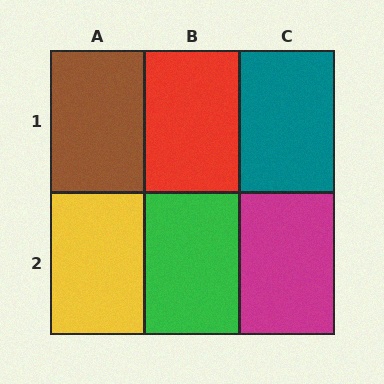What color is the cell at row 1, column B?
Red.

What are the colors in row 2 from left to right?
Yellow, green, magenta.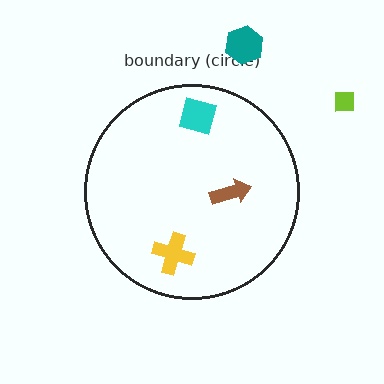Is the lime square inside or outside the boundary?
Outside.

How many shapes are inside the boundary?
3 inside, 2 outside.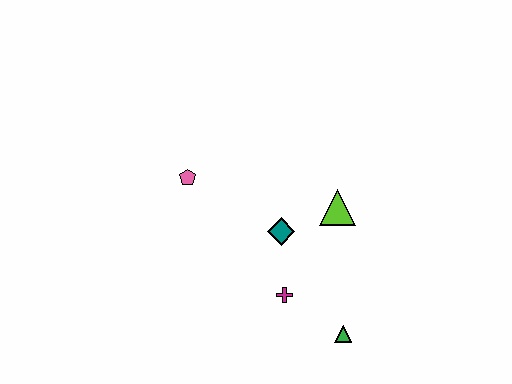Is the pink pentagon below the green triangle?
No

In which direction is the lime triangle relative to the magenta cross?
The lime triangle is above the magenta cross.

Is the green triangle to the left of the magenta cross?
No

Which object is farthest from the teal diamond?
The green triangle is farthest from the teal diamond.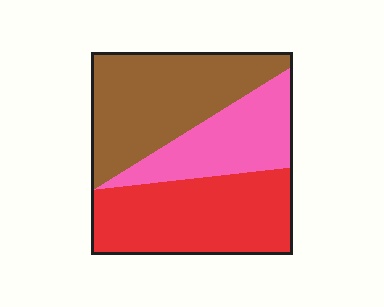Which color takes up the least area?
Pink, at roughly 25%.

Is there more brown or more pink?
Brown.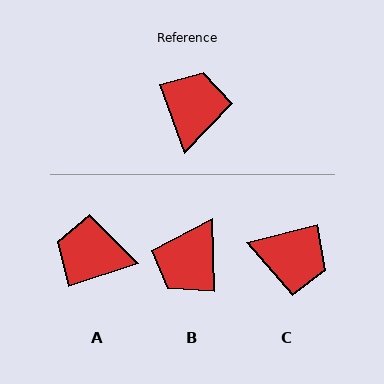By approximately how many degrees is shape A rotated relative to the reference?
Approximately 89 degrees counter-clockwise.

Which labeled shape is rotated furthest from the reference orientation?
B, about 161 degrees away.